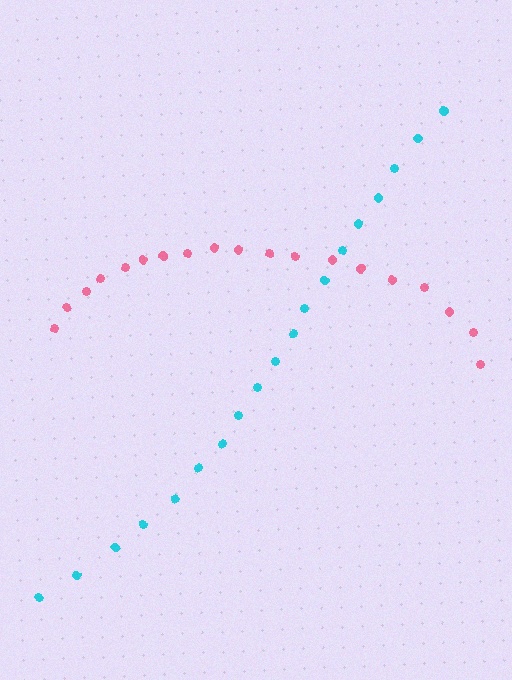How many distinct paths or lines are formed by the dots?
There are 2 distinct paths.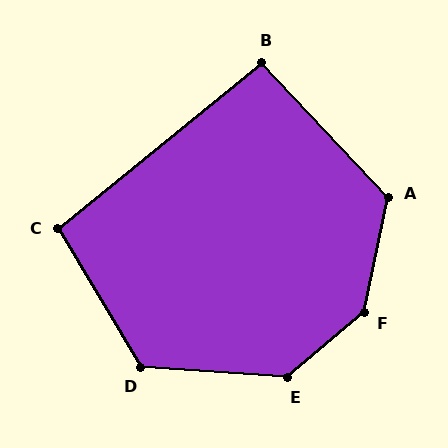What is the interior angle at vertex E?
Approximately 136 degrees (obtuse).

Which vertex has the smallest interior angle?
B, at approximately 94 degrees.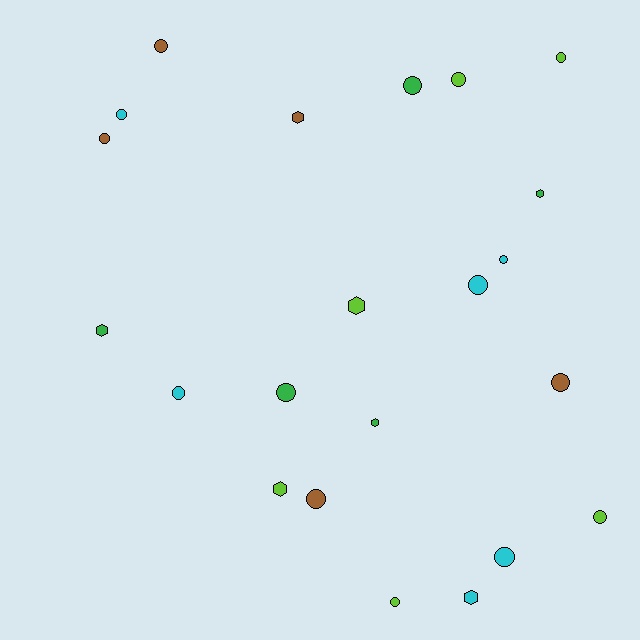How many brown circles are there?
There are 4 brown circles.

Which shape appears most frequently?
Circle, with 15 objects.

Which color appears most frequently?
Cyan, with 6 objects.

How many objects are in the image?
There are 22 objects.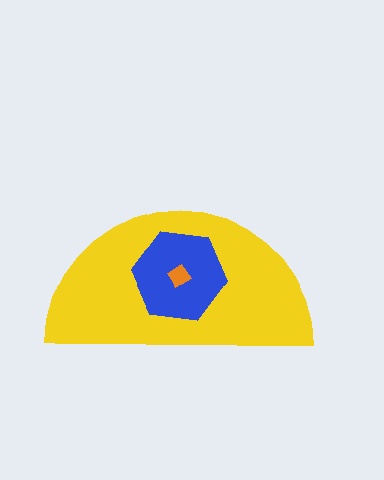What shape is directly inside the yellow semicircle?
The blue hexagon.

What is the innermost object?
The orange diamond.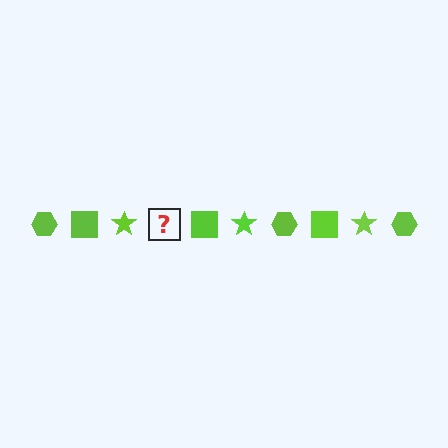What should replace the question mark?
The question mark should be replaced with a lime hexagon.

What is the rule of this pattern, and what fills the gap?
The rule is that the pattern cycles through hexagon, square, star shapes in lime. The gap should be filled with a lime hexagon.